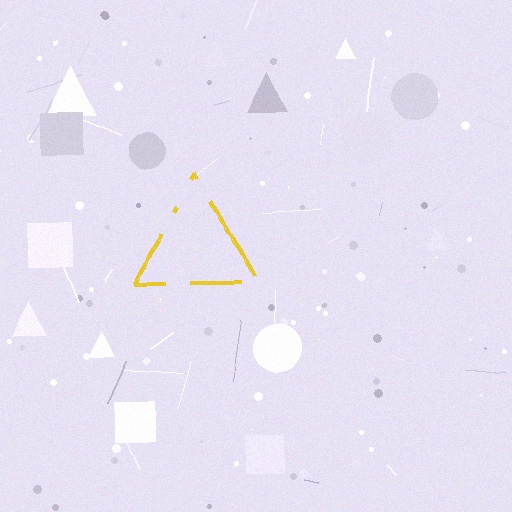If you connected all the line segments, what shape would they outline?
They would outline a triangle.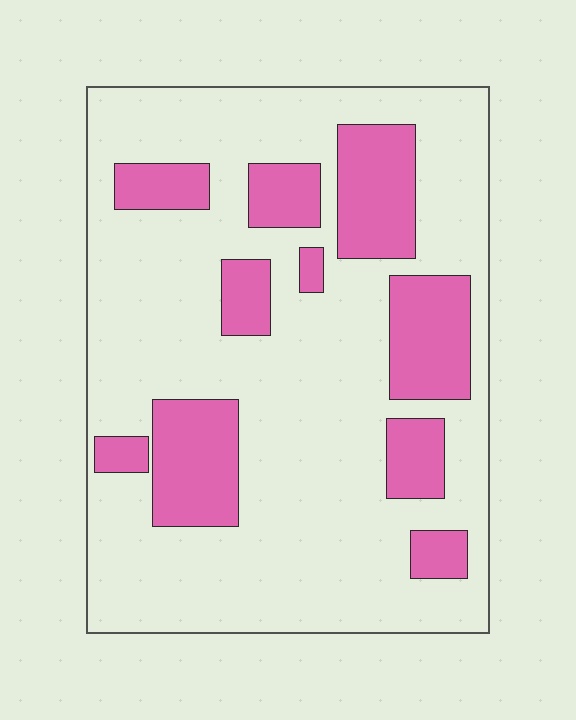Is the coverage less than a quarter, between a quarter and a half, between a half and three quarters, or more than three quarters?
Between a quarter and a half.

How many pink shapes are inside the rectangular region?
10.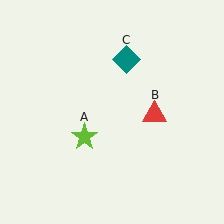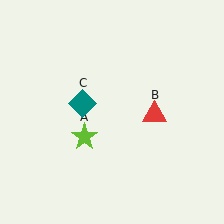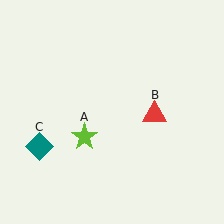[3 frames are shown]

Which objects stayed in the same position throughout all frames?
Lime star (object A) and red triangle (object B) remained stationary.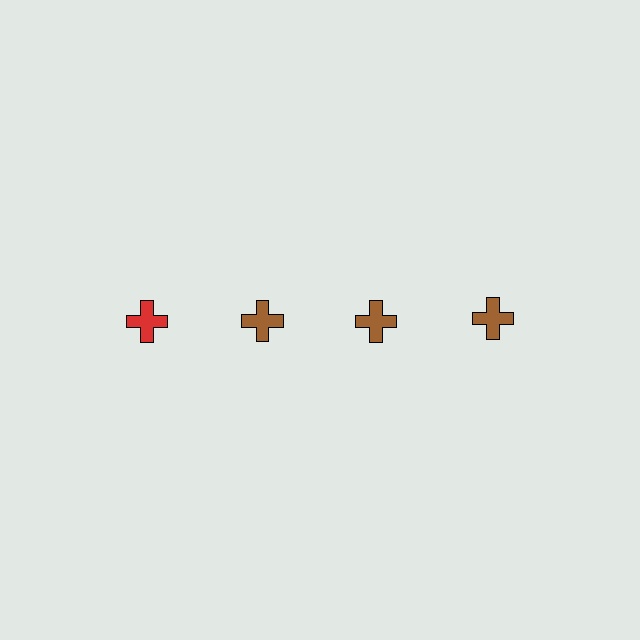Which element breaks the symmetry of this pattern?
The red cross in the top row, leftmost column breaks the symmetry. All other shapes are brown crosses.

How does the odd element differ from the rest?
It has a different color: red instead of brown.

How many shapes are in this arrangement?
There are 4 shapes arranged in a grid pattern.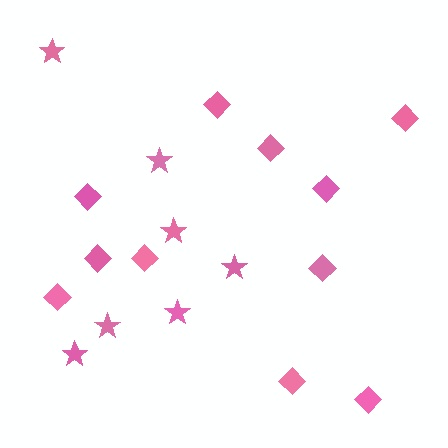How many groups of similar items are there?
There are 2 groups: one group of diamonds (11) and one group of stars (7).